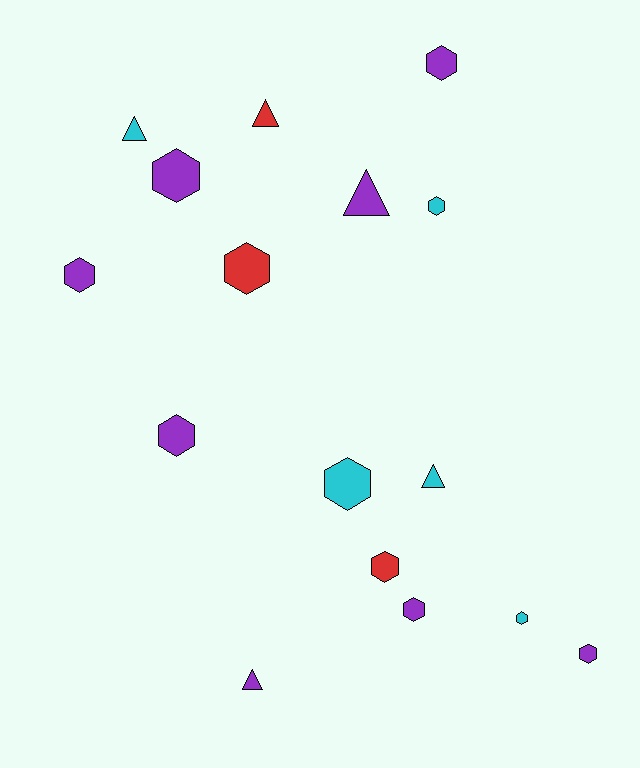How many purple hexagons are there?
There are 6 purple hexagons.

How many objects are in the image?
There are 16 objects.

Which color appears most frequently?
Purple, with 8 objects.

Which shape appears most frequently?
Hexagon, with 11 objects.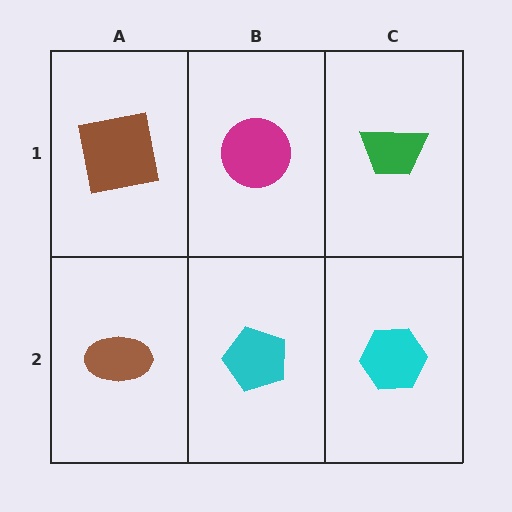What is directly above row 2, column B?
A magenta circle.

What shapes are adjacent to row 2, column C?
A green trapezoid (row 1, column C), a cyan pentagon (row 2, column B).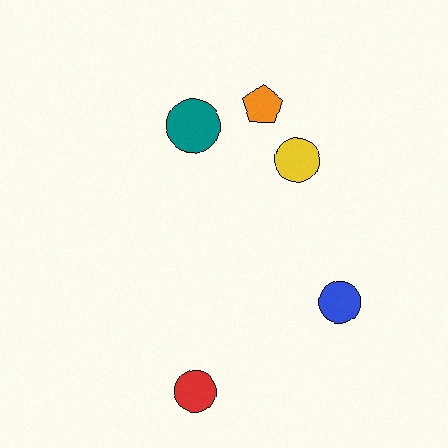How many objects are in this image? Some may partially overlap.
There are 5 objects.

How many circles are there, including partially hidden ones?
There are 4 circles.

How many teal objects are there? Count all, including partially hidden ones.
There is 1 teal object.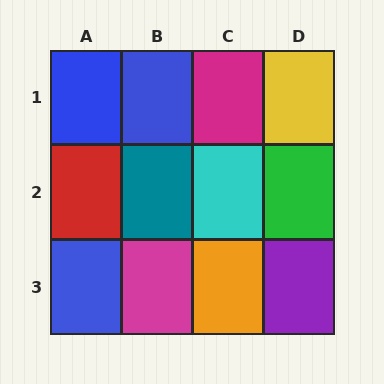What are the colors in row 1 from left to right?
Blue, blue, magenta, yellow.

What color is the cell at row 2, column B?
Teal.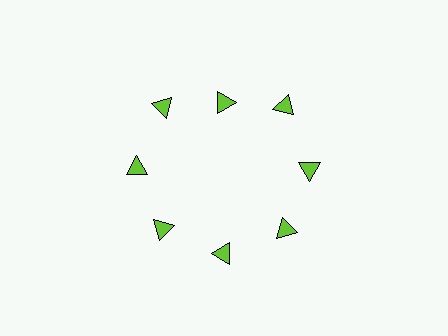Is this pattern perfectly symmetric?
No. The 8 lime triangles are arranged in a ring, but one element near the 12 o'clock position is pulled inward toward the center, breaking the 8-fold rotational symmetry.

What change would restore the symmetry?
The symmetry would be restored by moving it outward, back onto the ring so that all 8 triangles sit at equal angles and equal distance from the center.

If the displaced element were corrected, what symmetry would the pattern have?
It would have 8-fold rotational symmetry — the pattern would map onto itself every 45 degrees.